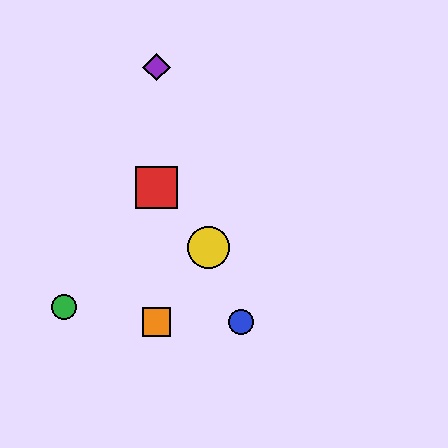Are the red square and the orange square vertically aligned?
Yes, both are at x≈157.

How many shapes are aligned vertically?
3 shapes (the red square, the purple diamond, the orange square) are aligned vertically.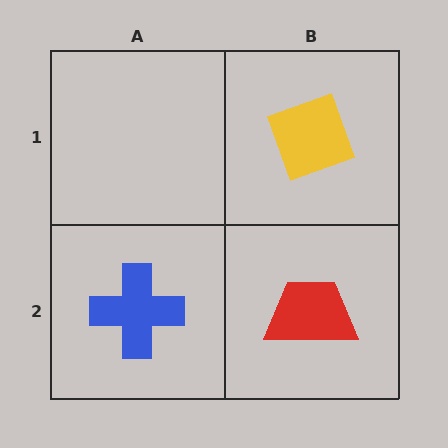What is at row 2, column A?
A blue cross.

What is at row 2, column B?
A red trapezoid.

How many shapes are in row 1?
1 shape.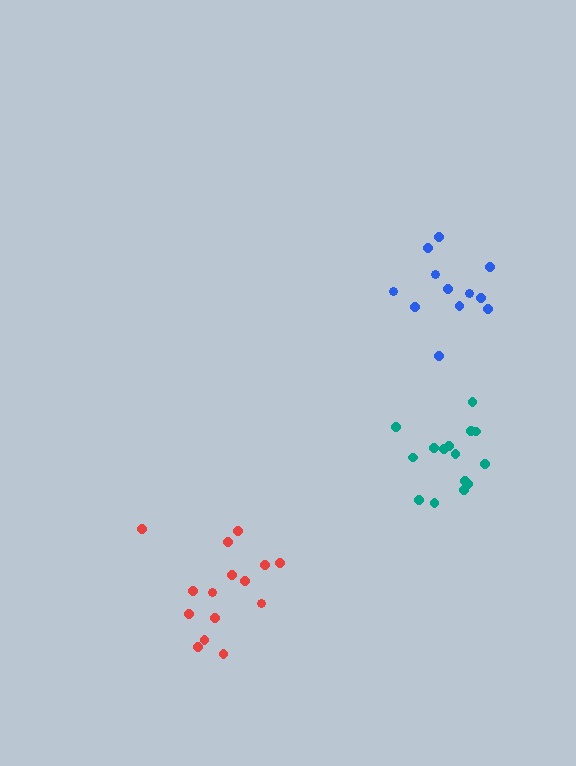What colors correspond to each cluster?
The clusters are colored: red, blue, teal.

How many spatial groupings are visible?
There are 3 spatial groupings.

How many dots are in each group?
Group 1: 15 dots, Group 2: 12 dots, Group 3: 15 dots (42 total).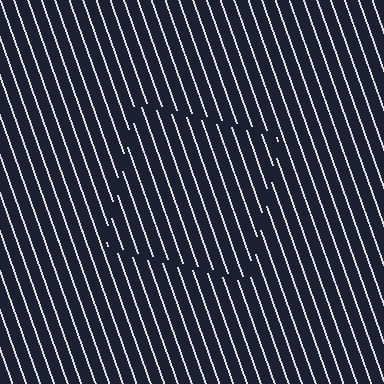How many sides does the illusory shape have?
4 sides — the line-ends trace a square.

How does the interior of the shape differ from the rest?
The interior of the shape contains the same grating, shifted by half a period — the contour is defined by the phase discontinuity where line-ends from the inner and outer gratings abut.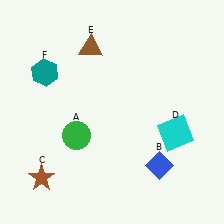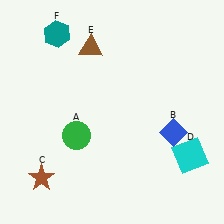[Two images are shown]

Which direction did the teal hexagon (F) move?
The teal hexagon (F) moved up.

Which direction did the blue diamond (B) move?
The blue diamond (B) moved up.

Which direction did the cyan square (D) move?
The cyan square (D) moved down.